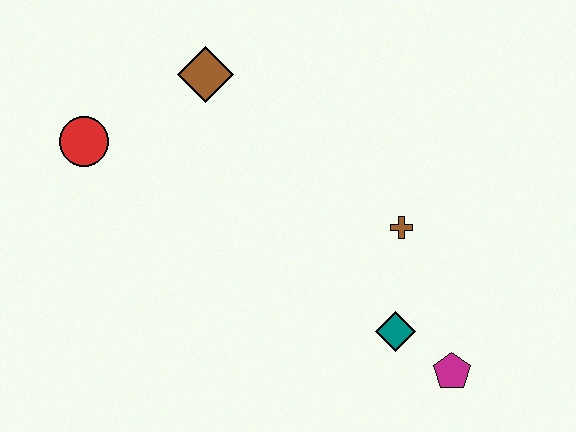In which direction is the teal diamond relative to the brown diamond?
The teal diamond is below the brown diamond.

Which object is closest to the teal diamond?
The magenta pentagon is closest to the teal diamond.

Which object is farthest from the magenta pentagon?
The red circle is farthest from the magenta pentagon.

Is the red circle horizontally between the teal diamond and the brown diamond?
No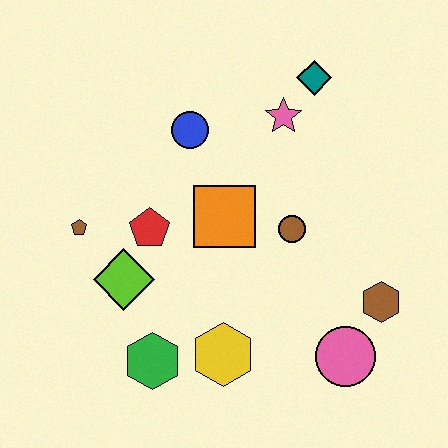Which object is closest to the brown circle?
The orange square is closest to the brown circle.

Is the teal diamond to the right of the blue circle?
Yes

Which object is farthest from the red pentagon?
The brown hexagon is farthest from the red pentagon.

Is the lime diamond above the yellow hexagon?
Yes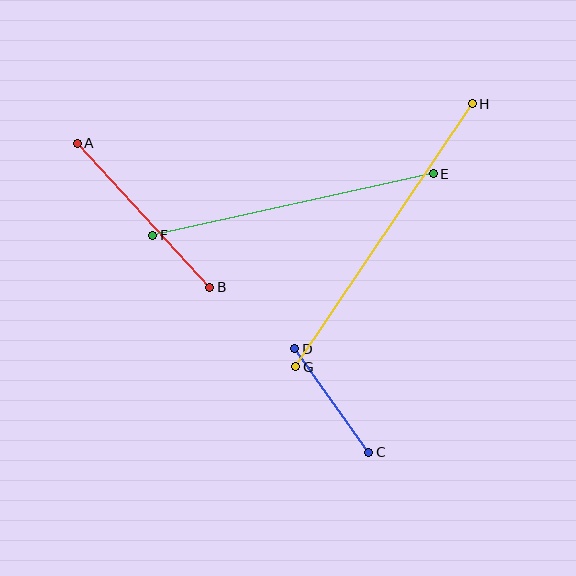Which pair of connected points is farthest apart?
Points G and H are farthest apart.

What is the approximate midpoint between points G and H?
The midpoint is at approximately (384, 235) pixels.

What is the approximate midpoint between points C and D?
The midpoint is at approximately (332, 401) pixels.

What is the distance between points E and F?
The distance is approximately 287 pixels.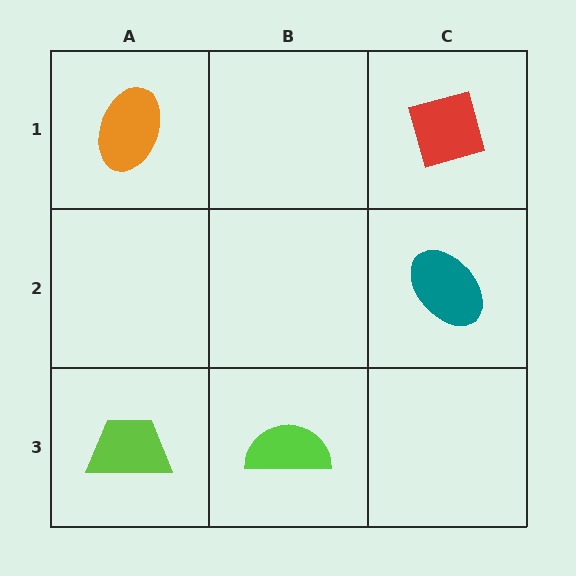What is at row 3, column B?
A lime semicircle.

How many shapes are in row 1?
2 shapes.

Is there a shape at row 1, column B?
No, that cell is empty.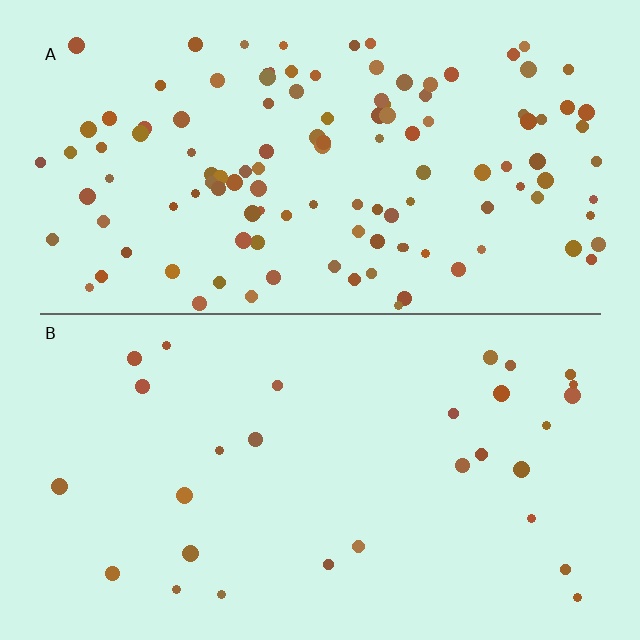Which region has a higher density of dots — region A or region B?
A (the top).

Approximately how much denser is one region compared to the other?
Approximately 4.1× — region A over region B.